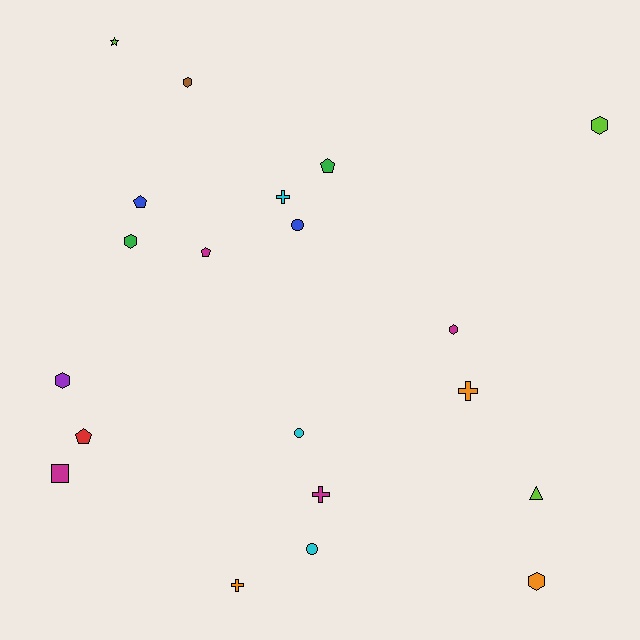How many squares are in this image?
There is 1 square.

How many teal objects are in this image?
There are no teal objects.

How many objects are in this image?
There are 20 objects.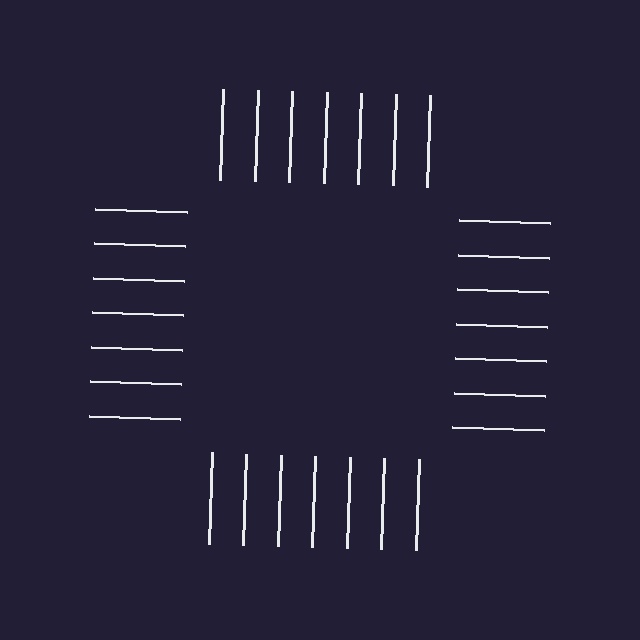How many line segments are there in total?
28 — 7 along each of the 4 edges.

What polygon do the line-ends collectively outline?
An illusory square — the line segments terminate on its edges but no continuous stroke is drawn.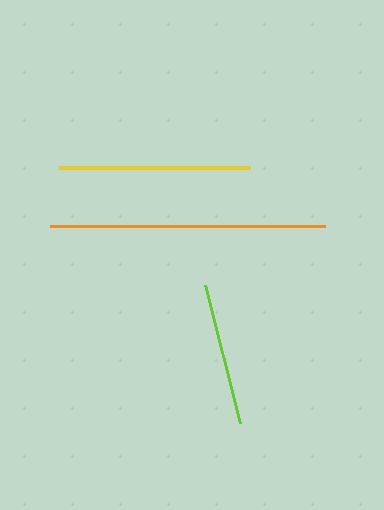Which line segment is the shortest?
The lime line is the shortest at approximately 142 pixels.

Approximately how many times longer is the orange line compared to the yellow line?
The orange line is approximately 1.4 times the length of the yellow line.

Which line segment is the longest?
The orange line is the longest at approximately 275 pixels.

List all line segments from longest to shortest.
From longest to shortest: orange, yellow, lime.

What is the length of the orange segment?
The orange segment is approximately 275 pixels long.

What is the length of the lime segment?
The lime segment is approximately 142 pixels long.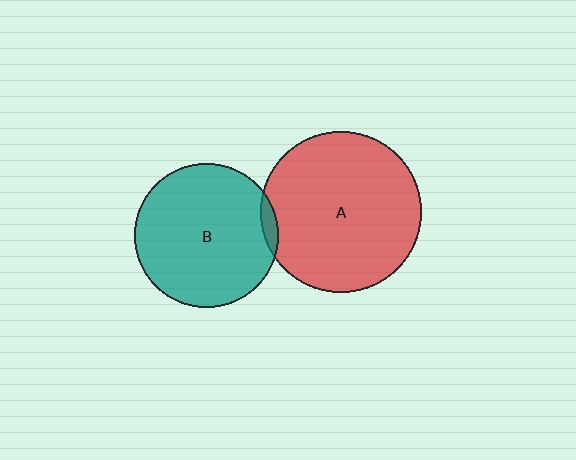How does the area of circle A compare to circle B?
Approximately 1.3 times.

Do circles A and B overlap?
Yes.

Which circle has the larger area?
Circle A (red).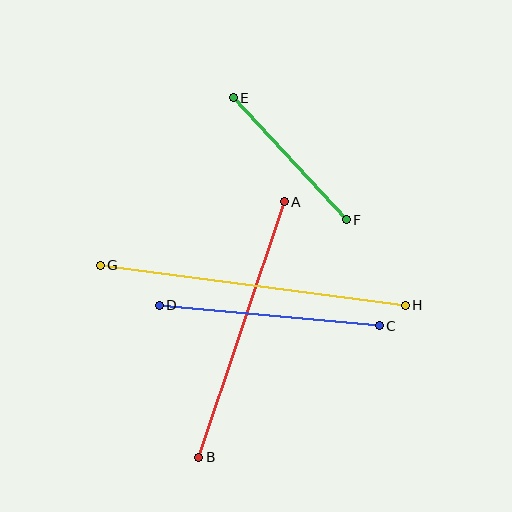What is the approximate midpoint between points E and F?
The midpoint is at approximately (290, 159) pixels.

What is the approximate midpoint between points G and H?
The midpoint is at approximately (253, 285) pixels.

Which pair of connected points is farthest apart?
Points G and H are farthest apart.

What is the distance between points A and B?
The distance is approximately 270 pixels.